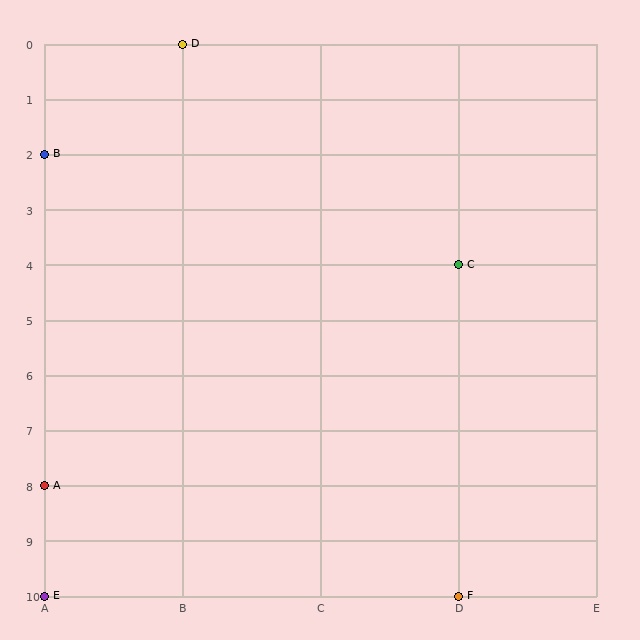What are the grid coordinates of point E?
Point E is at grid coordinates (A, 10).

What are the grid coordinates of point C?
Point C is at grid coordinates (D, 4).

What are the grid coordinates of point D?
Point D is at grid coordinates (B, 0).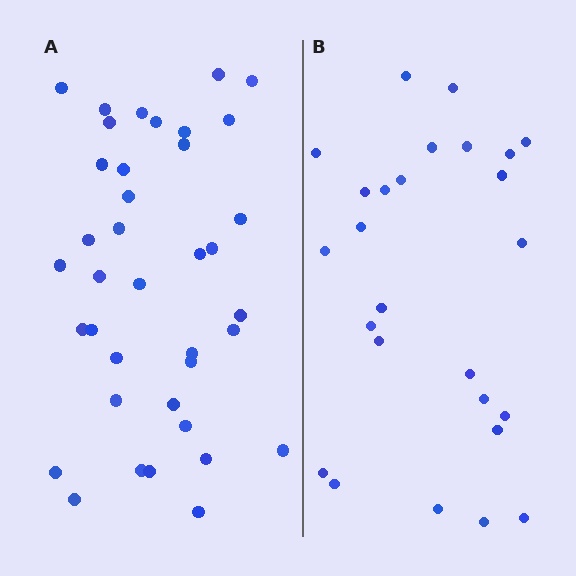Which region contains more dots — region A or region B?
Region A (the left region) has more dots.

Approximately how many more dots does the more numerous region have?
Region A has roughly 12 or so more dots than region B.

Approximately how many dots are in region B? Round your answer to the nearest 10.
About 30 dots. (The exact count is 26, which rounds to 30.)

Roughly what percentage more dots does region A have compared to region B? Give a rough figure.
About 45% more.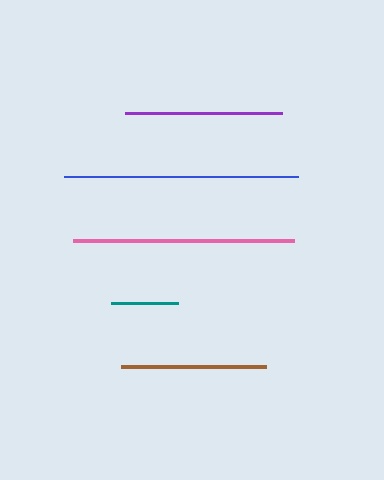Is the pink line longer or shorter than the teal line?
The pink line is longer than the teal line.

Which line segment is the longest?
The blue line is the longest at approximately 234 pixels.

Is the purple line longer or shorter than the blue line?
The blue line is longer than the purple line.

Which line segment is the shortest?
The teal line is the shortest at approximately 67 pixels.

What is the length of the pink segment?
The pink segment is approximately 221 pixels long.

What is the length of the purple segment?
The purple segment is approximately 156 pixels long.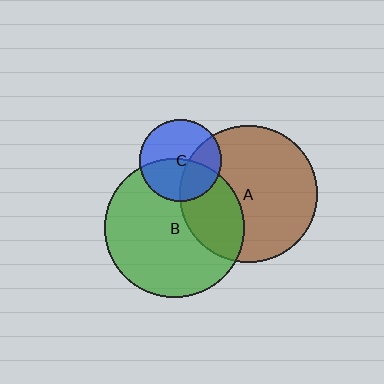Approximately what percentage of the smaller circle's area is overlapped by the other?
Approximately 35%.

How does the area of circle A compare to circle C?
Approximately 2.8 times.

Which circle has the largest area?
Circle B (green).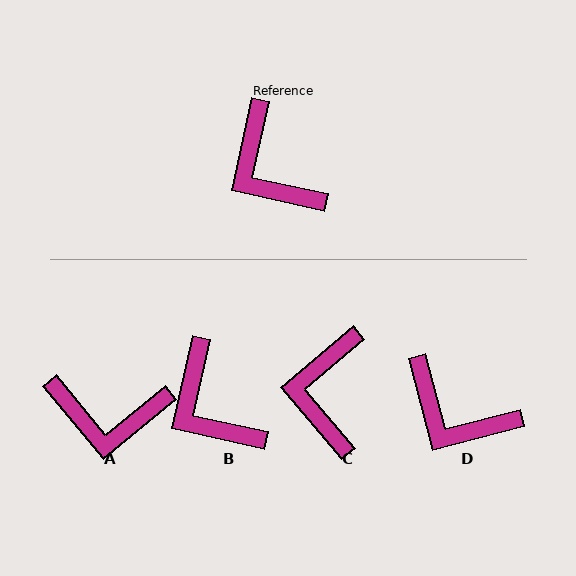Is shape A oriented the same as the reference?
No, it is off by about 52 degrees.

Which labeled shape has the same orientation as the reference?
B.